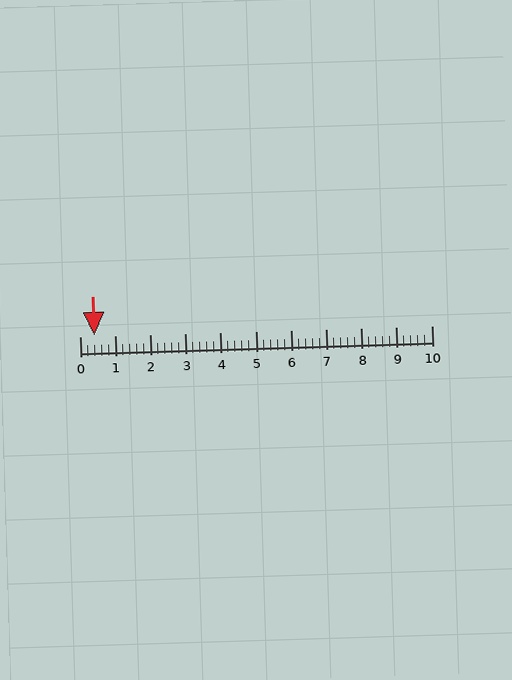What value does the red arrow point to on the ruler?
The red arrow points to approximately 0.4.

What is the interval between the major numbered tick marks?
The major tick marks are spaced 1 units apart.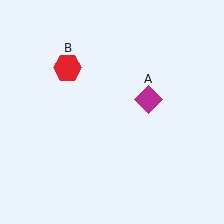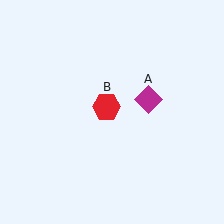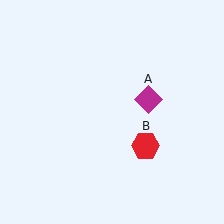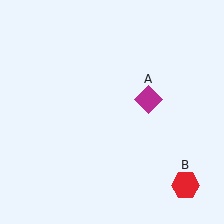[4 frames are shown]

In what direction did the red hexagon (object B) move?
The red hexagon (object B) moved down and to the right.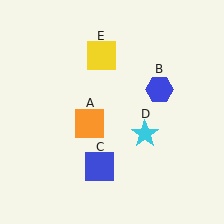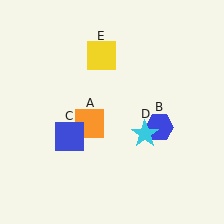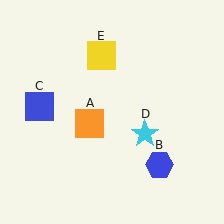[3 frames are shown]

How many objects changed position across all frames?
2 objects changed position: blue hexagon (object B), blue square (object C).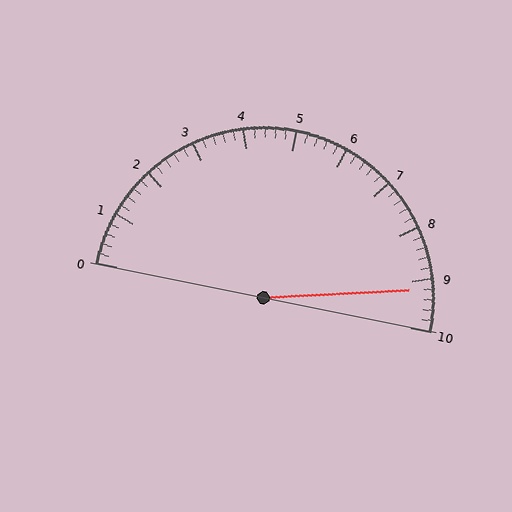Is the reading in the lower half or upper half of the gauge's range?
The reading is in the upper half of the range (0 to 10).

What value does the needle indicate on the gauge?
The needle indicates approximately 9.2.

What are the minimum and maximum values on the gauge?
The gauge ranges from 0 to 10.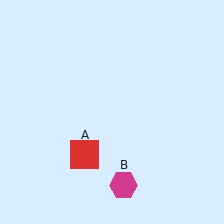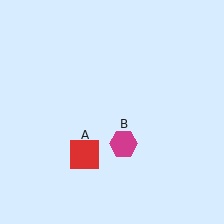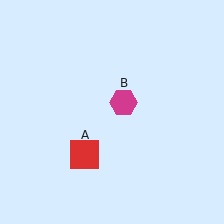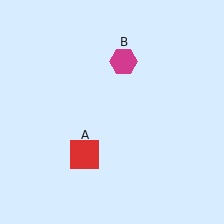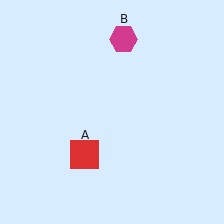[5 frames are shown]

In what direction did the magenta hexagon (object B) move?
The magenta hexagon (object B) moved up.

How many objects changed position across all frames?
1 object changed position: magenta hexagon (object B).